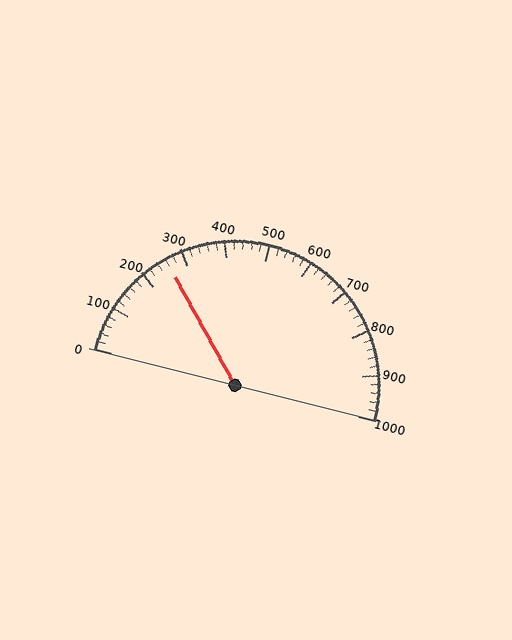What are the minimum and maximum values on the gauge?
The gauge ranges from 0 to 1000.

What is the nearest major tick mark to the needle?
The nearest major tick mark is 300.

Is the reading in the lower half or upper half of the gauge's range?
The reading is in the lower half of the range (0 to 1000).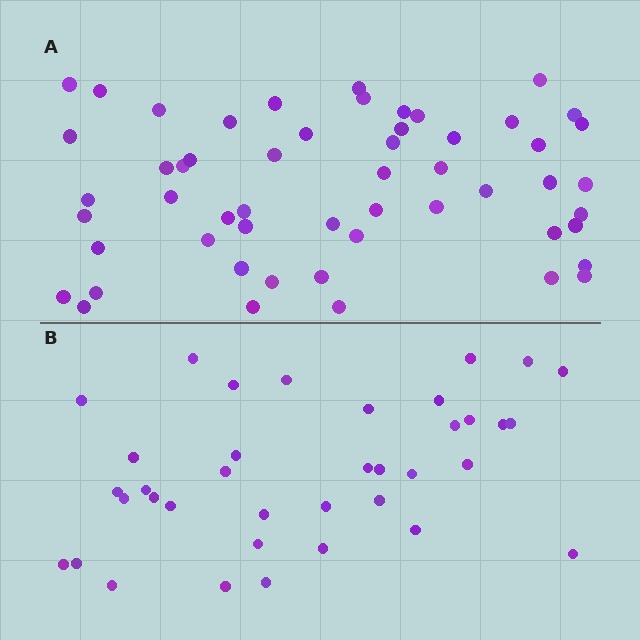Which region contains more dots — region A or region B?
Region A (the top region) has more dots.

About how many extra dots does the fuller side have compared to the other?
Region A has approximately 15 more dots than region B.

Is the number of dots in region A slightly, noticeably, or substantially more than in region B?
Region A has substantially more. The ratio is roughly 1.5 to 1.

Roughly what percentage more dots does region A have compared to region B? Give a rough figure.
About 45% more.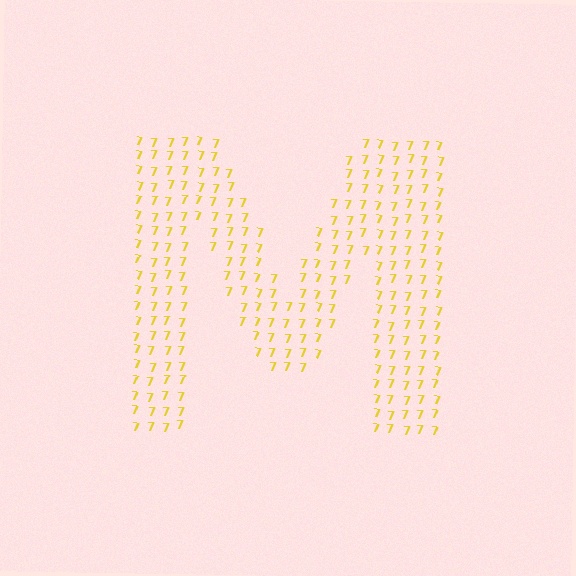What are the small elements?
The small elements are digit 7's.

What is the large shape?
The large shape is the letter M.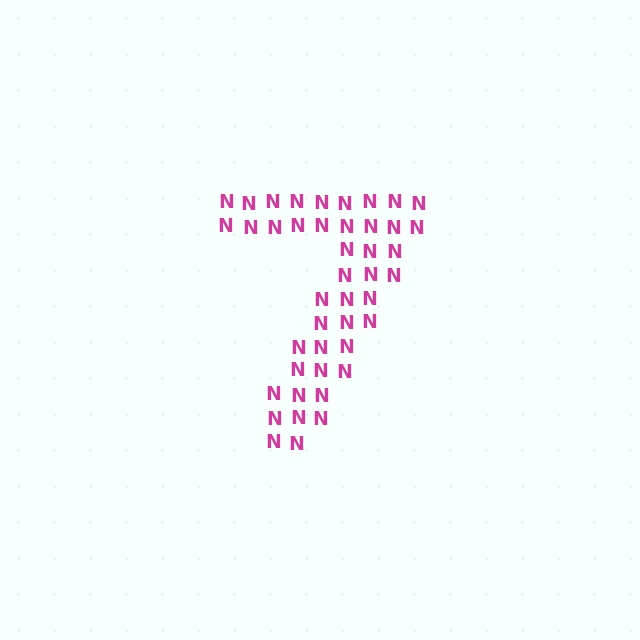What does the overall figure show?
The overall figure shows the digit 7.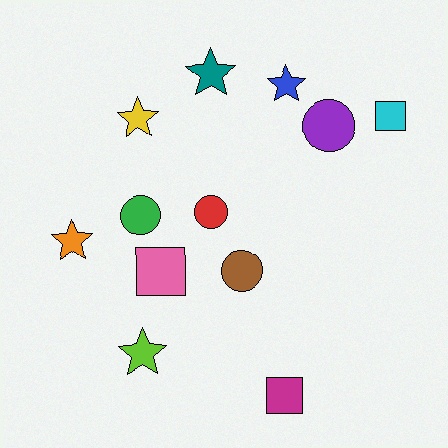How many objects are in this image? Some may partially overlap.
There are 12 objects.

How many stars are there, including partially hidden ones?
There are 5 stars.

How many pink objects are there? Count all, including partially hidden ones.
There is 1 pink object.